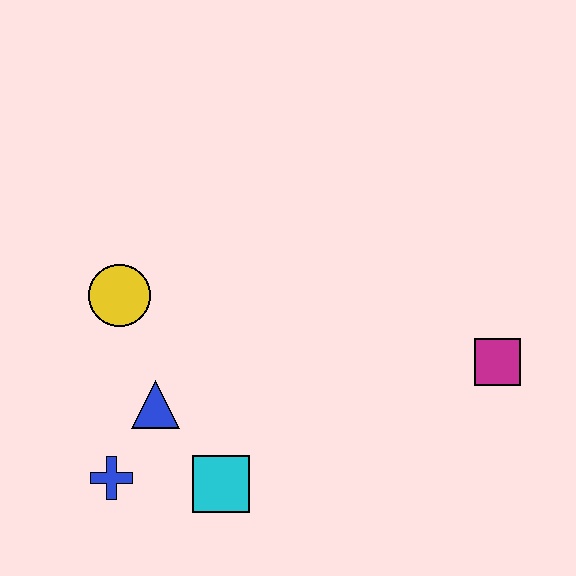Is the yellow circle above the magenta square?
Yes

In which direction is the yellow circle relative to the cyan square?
The yellow circle is above the cyan square.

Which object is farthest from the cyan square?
The magenta square is farthest from the cyan square.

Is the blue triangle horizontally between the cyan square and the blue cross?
Yes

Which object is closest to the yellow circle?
The blue triangle is closest to the yellow circle.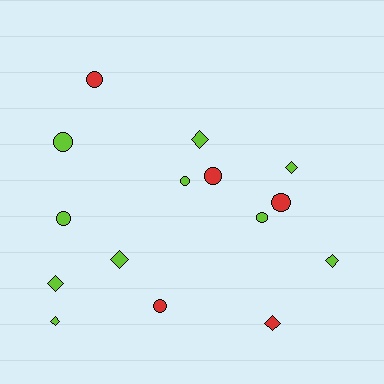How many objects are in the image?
There are 15 objects.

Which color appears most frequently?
Lime, with 10 objects.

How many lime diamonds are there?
There are 6 lime diamonds.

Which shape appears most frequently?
Circle, with 8 objects.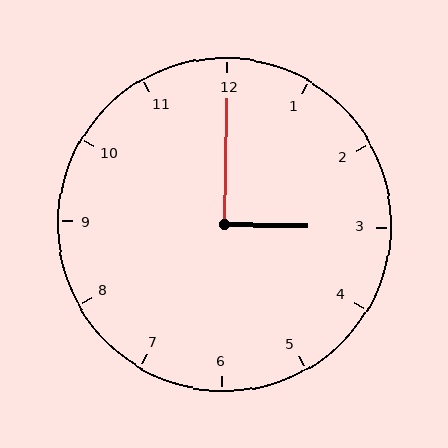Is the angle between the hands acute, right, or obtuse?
It is right.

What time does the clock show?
3:00.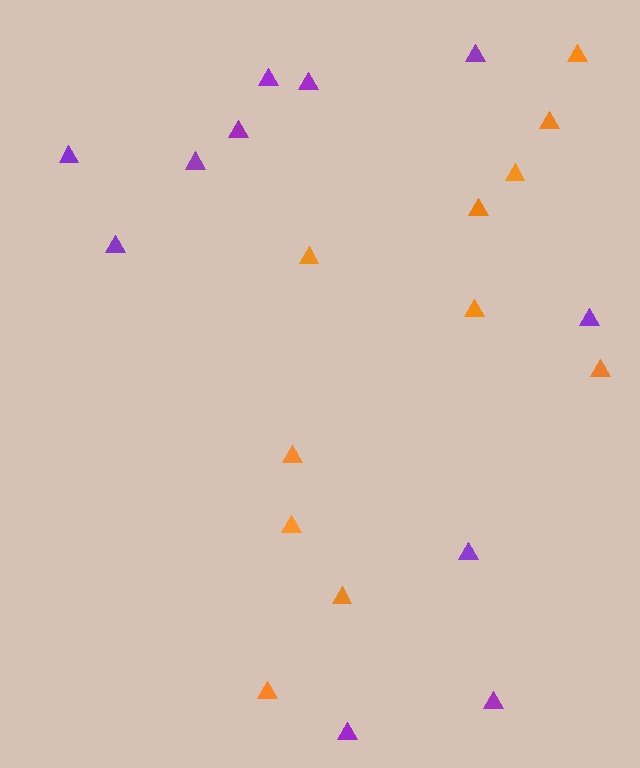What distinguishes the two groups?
There are 2 groups: one group of purple triangles (11) and one group of orange triangles (11).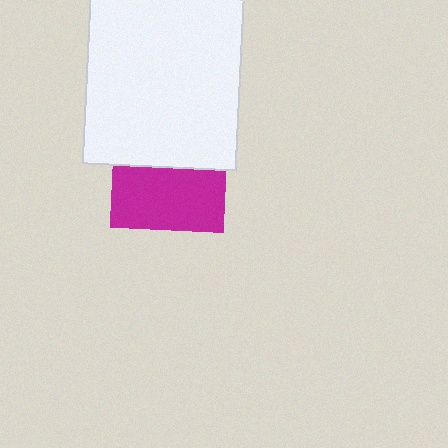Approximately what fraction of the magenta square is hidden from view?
Roughly 46% of the magenta square is hidden behind the white rectangle.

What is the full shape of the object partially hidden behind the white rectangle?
The partially hidden object is a magenta square.